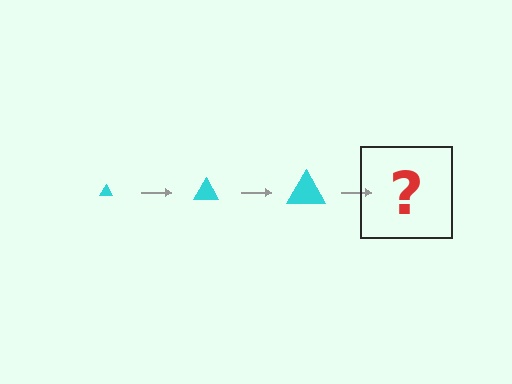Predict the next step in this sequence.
The next step is a cyan triangle, larger than the previous one.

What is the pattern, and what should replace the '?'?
The pattern is that the triangle gets progressively larger each step. The '?' should be a cyan triangle, larger than the previous one.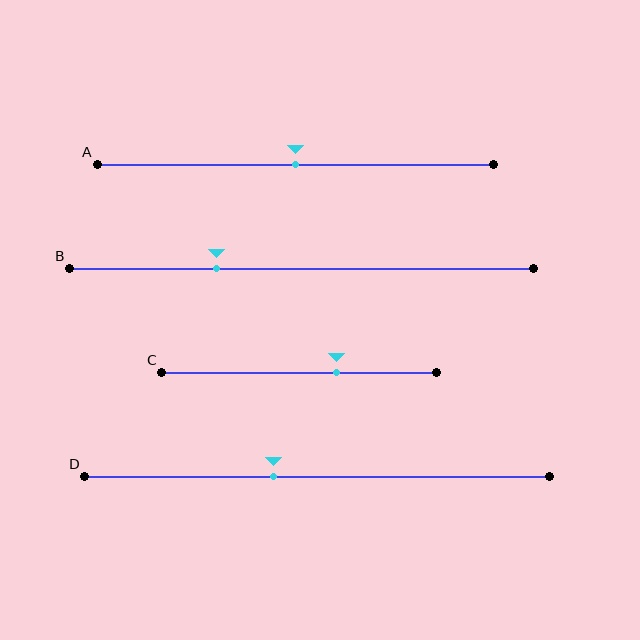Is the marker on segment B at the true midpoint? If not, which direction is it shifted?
No, the marker on segment B is shifted to the left by about 18% of the segment length.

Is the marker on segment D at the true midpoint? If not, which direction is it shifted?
No, the marker on segment D is shifted to the left by about 9% of the segment length.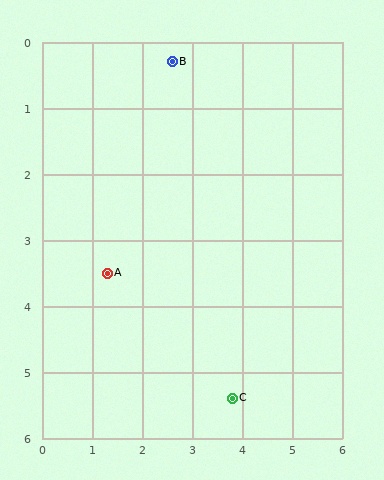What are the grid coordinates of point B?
Point B is at approximately (2.6, 0.3).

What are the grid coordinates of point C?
Point C is at approximately (3.8, 5.4).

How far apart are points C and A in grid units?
Points C and A are about 3.1 grid units apart.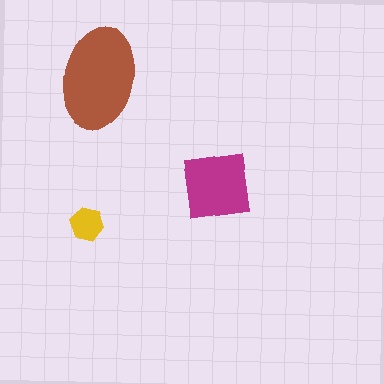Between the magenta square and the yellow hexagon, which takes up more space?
The magenta square.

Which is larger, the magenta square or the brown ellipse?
The brown ellipse.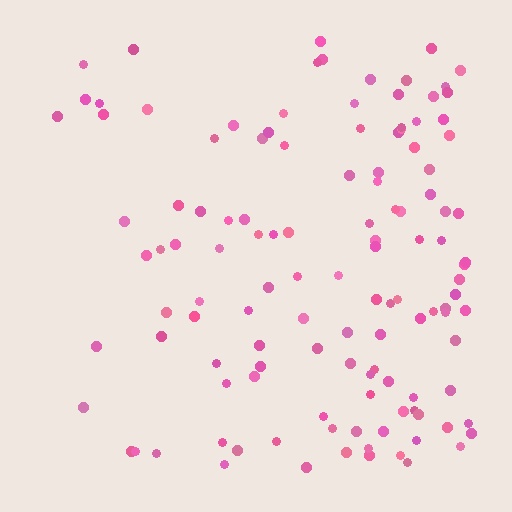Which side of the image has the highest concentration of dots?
The right.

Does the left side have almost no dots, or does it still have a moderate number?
Still a moderate number, just noticeably fewer than the right.